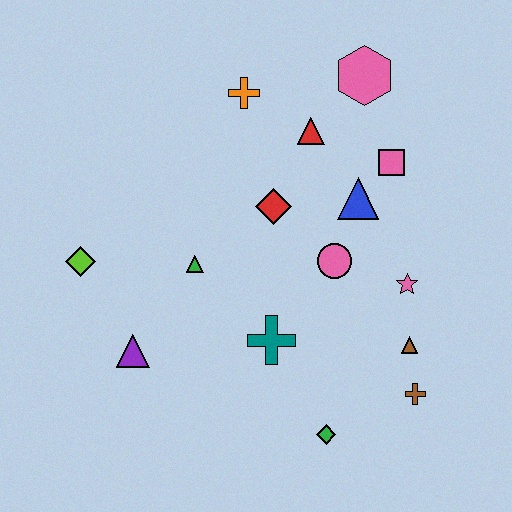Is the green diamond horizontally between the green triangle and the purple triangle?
No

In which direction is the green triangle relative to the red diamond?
The green triangle is to the left of the red diamond.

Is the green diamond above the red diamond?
No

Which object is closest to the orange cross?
The red triangle is closest to the orange cross.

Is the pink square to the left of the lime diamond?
No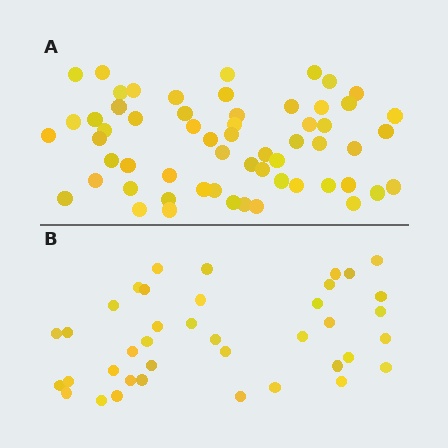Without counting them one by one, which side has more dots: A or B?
Region A (the top region) has more dots.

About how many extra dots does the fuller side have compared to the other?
Region A has approximately 20 more dots than region B.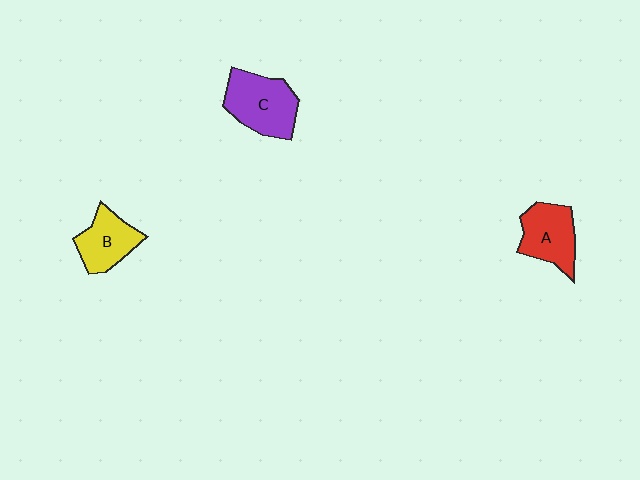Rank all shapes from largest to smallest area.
From largest to smallest: C (purple), A (red), B (yellow).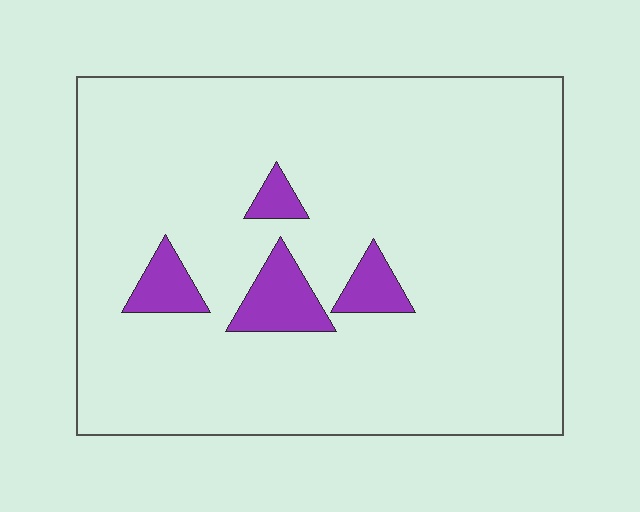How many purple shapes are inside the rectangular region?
4.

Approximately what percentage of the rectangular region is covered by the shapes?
Approximately 10%.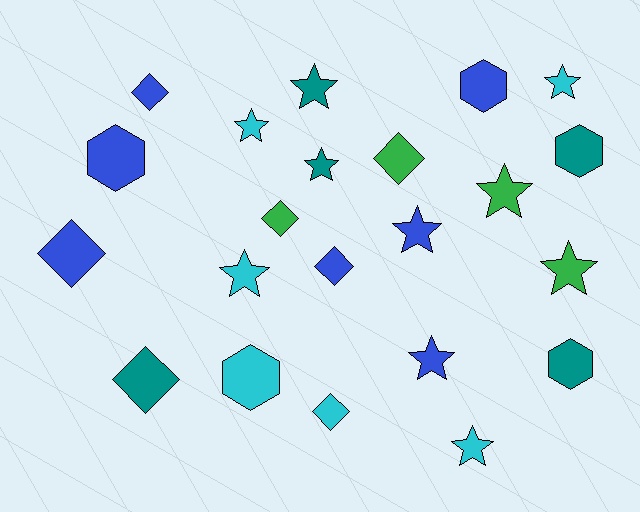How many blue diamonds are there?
There are 3 blue diamonds.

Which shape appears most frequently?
Star, with 10 objects.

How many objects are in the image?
There are 22 objects.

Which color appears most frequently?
Blue, with 7 objects.